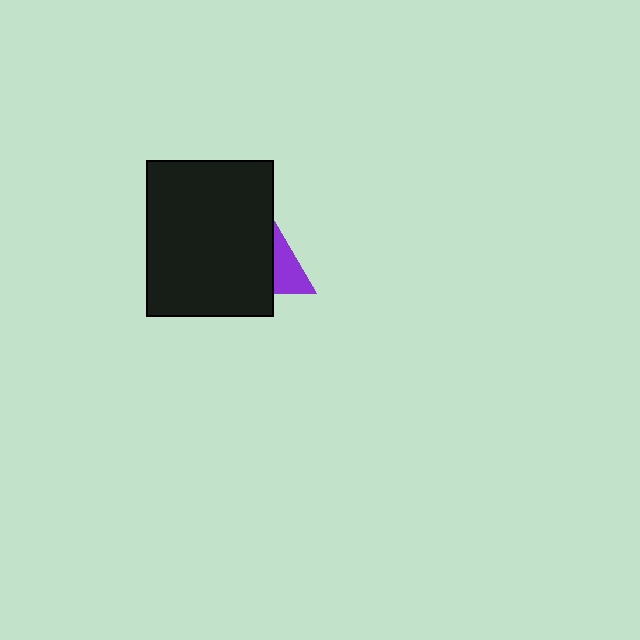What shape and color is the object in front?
The object in front is a black rectangle.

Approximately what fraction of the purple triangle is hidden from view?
Roughly 56% of the purple triangle is hidden behind the black rectangle.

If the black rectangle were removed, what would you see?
You would see the complete purple triangle.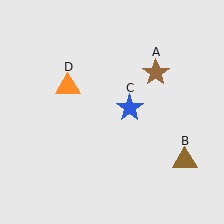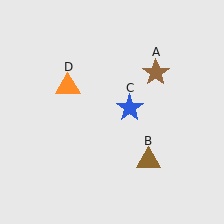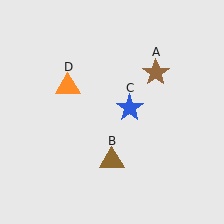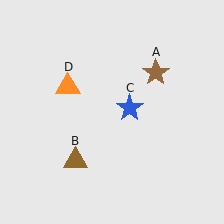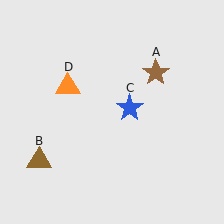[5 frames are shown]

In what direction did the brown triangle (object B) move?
The brown triangle (object B) moved left.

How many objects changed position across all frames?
1 object changed position: brown triangle (object B).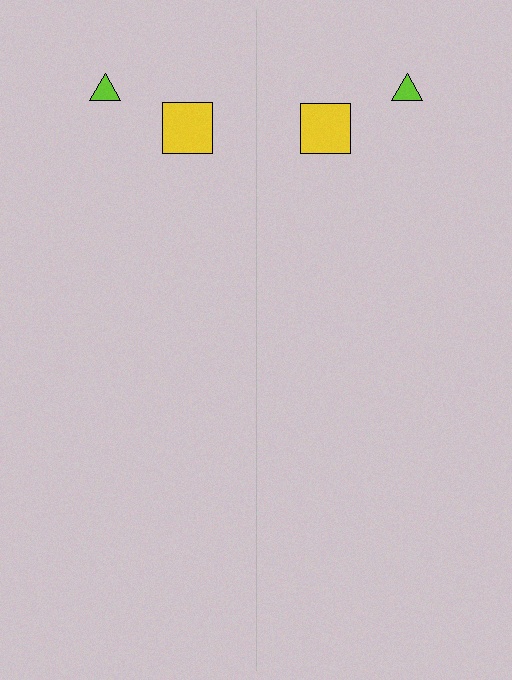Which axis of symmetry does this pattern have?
The pattern has a vertical axis of symmetry running through the center of the image.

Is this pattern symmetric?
Yes, this pattern has bilateral (reflection) symmetry.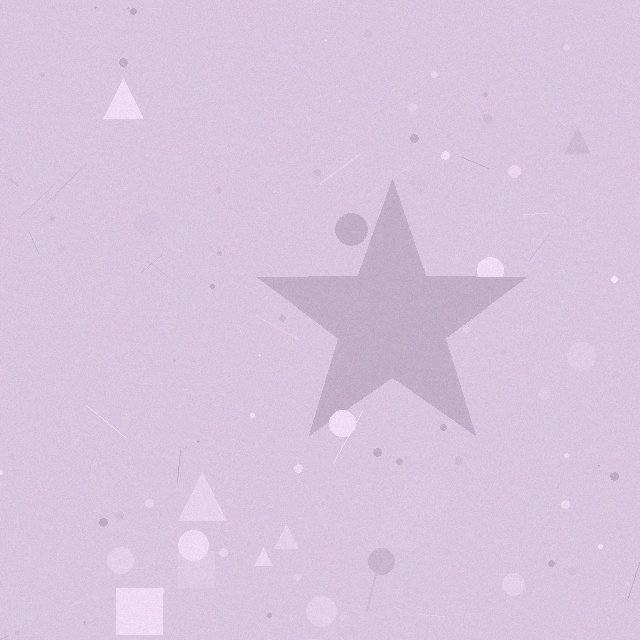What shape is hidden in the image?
A star is hidden in the image.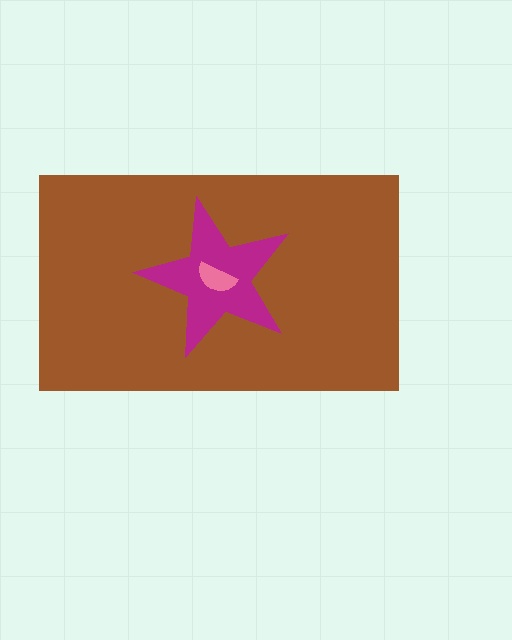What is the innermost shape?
The pink semicircle.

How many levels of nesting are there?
3.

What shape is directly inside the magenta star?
The pink semicircle.